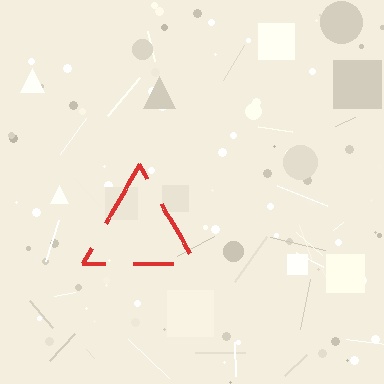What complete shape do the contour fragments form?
The contour fragments form a triangle.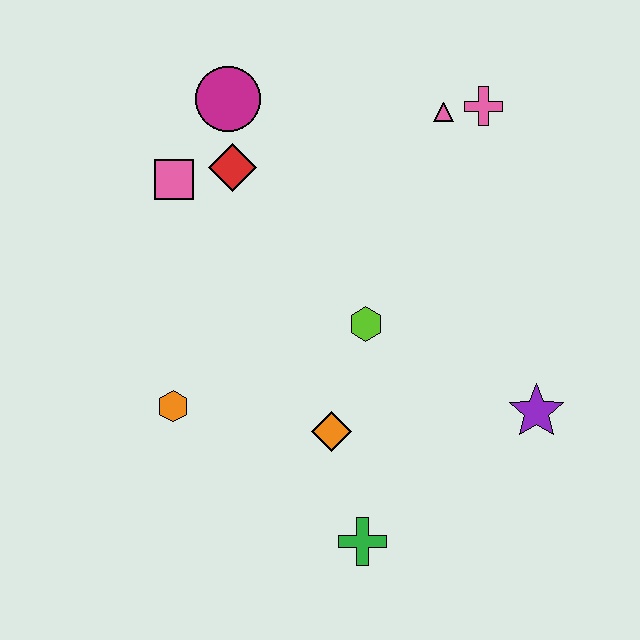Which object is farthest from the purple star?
The magenta circle is farthest from the purple star.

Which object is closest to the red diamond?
The pink square is closest to the red diamond.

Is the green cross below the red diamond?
Yes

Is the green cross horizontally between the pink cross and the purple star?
No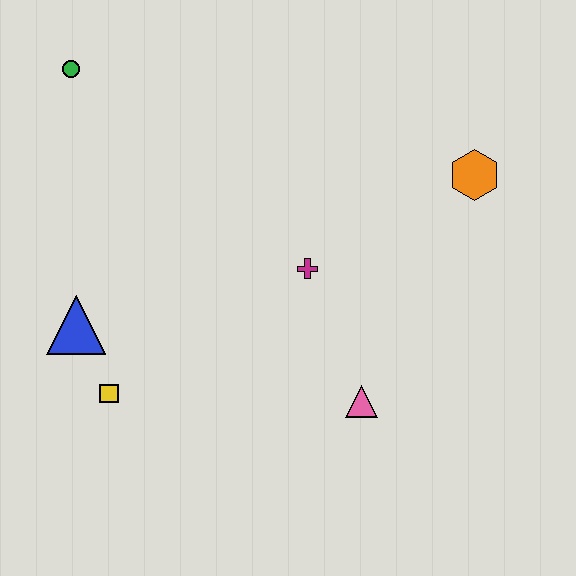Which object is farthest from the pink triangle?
The green circle is farthest from the pink triangle.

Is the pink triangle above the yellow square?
No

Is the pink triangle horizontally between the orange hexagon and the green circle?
Yes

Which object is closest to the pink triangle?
The magenta cross is closest to the pink triangle.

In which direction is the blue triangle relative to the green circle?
The blue triangle is below the green circle.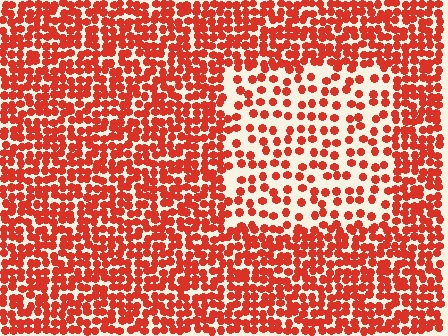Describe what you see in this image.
The image contains small red elements arranged at two different densities. A rectangle-shaped region is visible where the elements are less densely packed than the surrounding area.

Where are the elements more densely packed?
The elements are more densely packed outside the rectangle boundary.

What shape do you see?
I see a rectangle.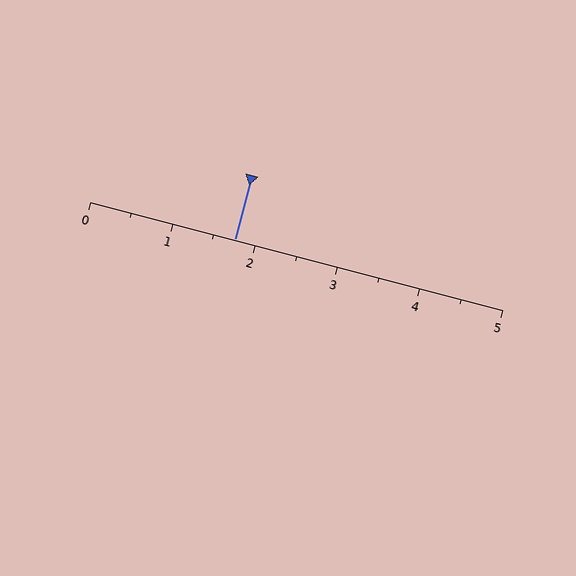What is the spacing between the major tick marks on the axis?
The major ticks are spaced 1 apart.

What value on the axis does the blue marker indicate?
The marker indicates approximately 1.8.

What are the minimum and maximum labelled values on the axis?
The axis runs from 0 to 5.